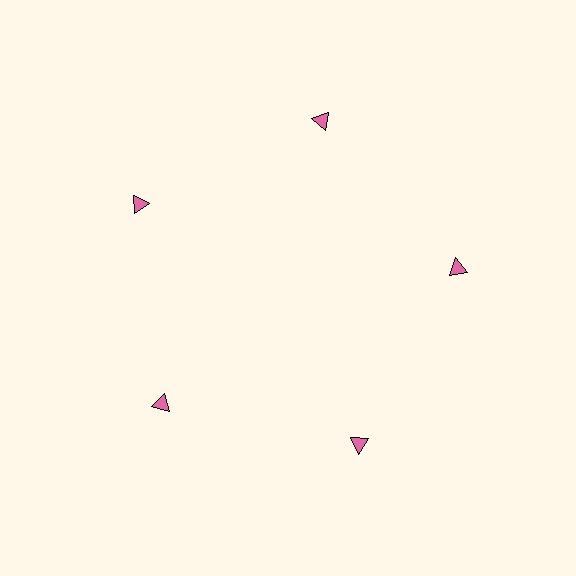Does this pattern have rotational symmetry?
Yes, this pattern has 5-fold rotational symmetry. It looks the same after rotating 72 degrees around the center.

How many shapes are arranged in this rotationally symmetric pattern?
There are 5 shapes, arranged in 5 groups of 1.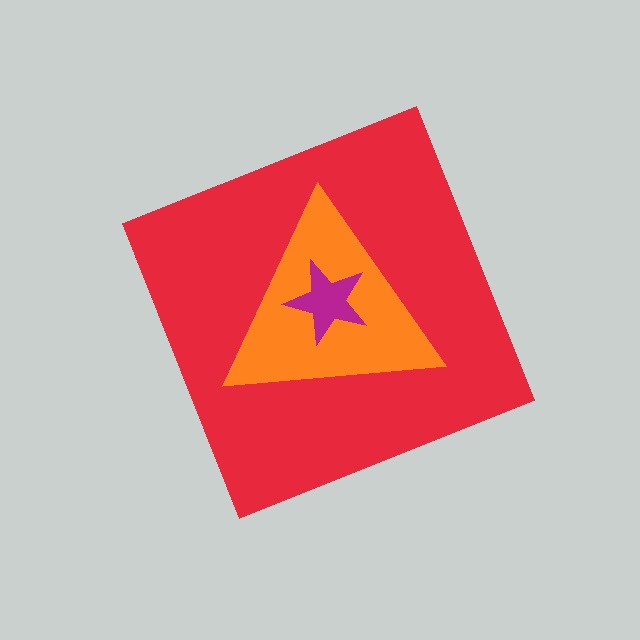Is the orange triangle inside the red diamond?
Yes.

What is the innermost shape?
The magenta star.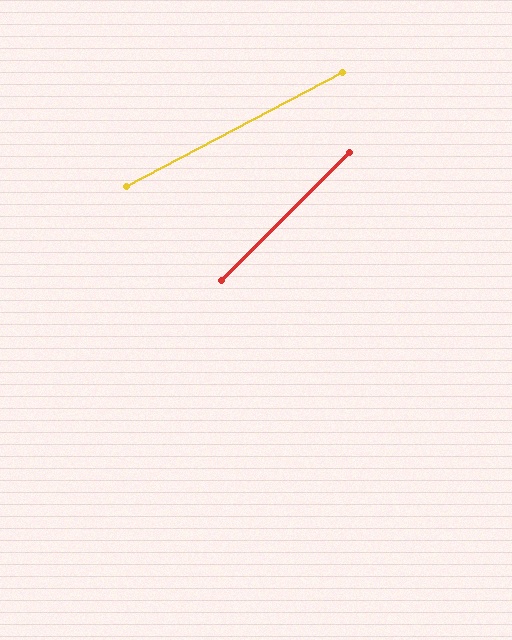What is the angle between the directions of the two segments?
Approximately 17 degrees.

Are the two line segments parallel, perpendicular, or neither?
Neither parallel nor perpendicular — they differ by about 17°.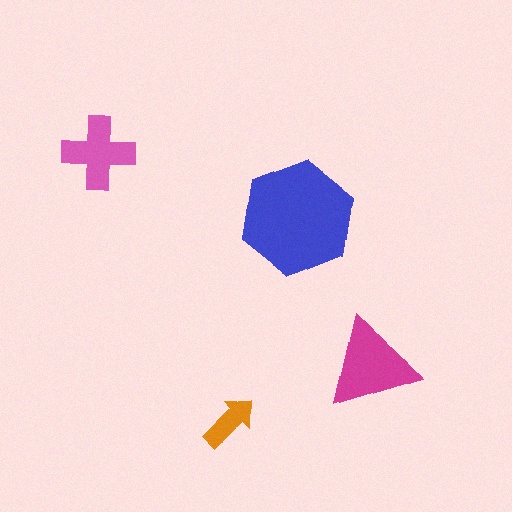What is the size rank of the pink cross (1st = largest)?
3rd.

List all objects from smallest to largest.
The orange arrow, the pink cross, the magenta triangle, the blue hexagon.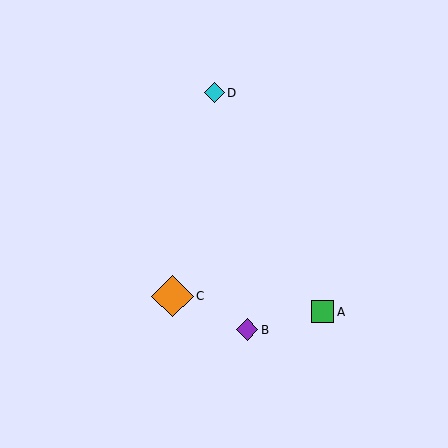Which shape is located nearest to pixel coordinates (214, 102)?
The cyan diamond (labeled D) at (214, 93) is nearest to that location.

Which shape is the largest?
The orange diamond (labeled C) is the largest.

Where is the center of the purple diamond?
The center of the purple diamond is at (247, 330).